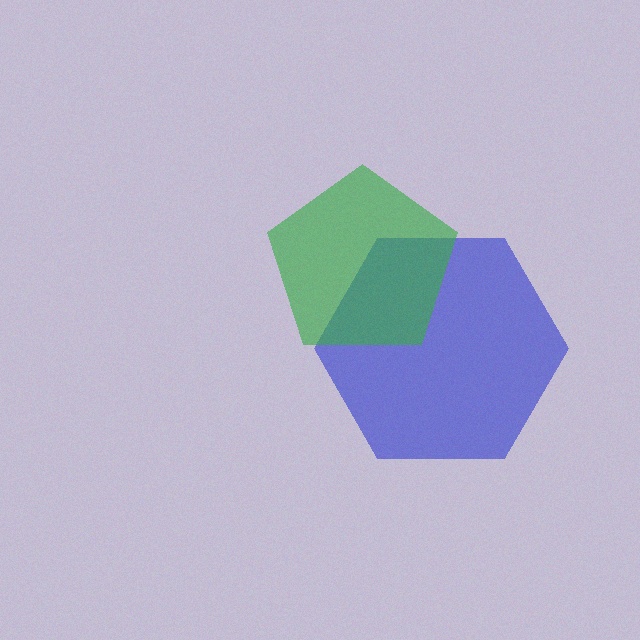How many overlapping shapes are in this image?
There are 2 overlapping shapes in the image.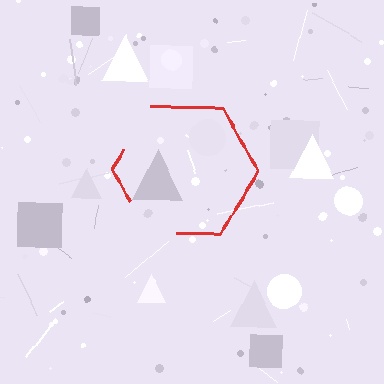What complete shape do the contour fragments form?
The contour fragments form a hexagon.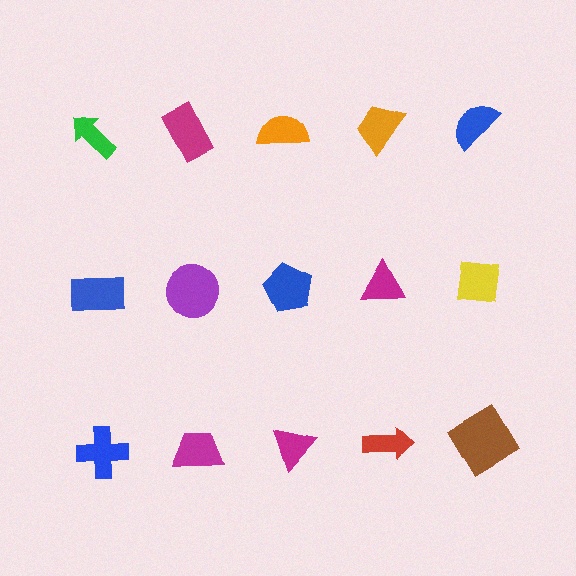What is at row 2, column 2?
A purple circle.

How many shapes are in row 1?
5 shapes.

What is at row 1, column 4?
An orange trapezoid.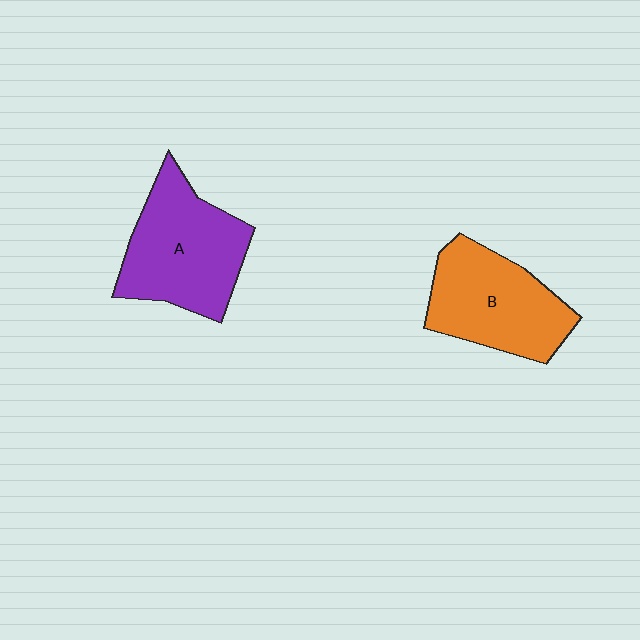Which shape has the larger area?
Shape A (purple).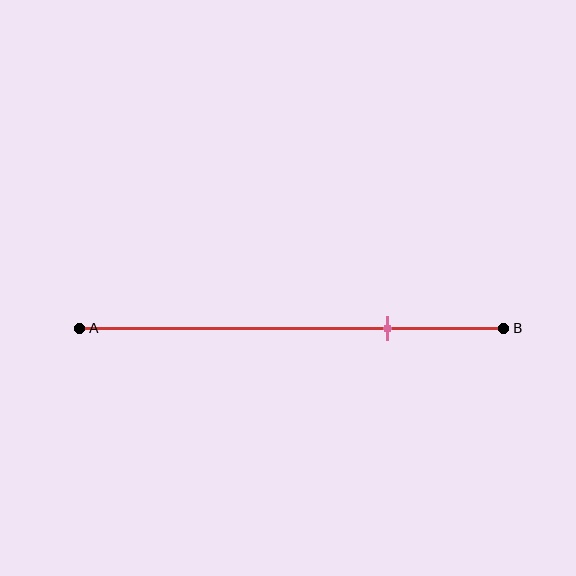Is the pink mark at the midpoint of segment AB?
No, the mark is at about 75% from A, not at the 50% midpoint.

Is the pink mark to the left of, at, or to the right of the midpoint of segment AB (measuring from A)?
The pink mark is to the right of the midpoint of segment AB.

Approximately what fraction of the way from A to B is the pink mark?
The pink mark is approximately 75% of the way from A to B.